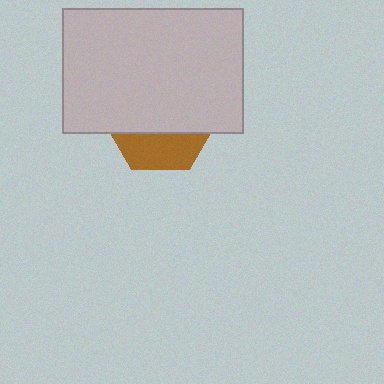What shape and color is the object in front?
The object in front is a light gray rectangle.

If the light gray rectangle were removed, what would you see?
You would see the complete brown hexagon.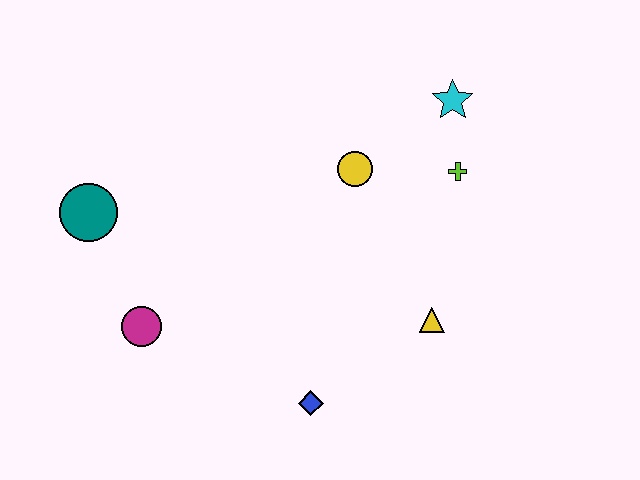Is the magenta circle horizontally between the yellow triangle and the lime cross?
No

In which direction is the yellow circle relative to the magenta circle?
The yellow circle is to the right of the magenta circle.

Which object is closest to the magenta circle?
The teal circle is closest to the magenta circle.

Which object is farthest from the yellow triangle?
The teal circle is farthest from the yellow triangle.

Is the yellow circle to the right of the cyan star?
No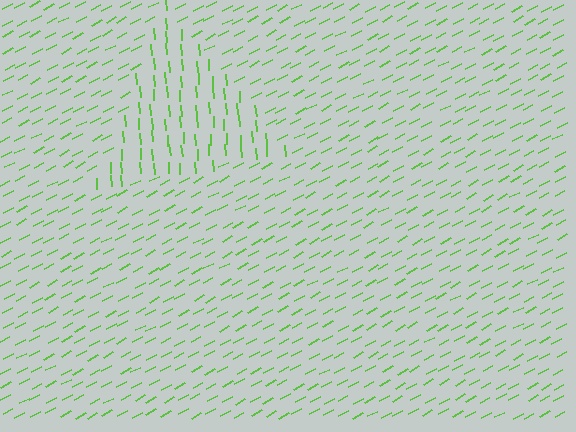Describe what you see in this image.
The image is filled with small lime line segments. A triangle region in the image has lines oriented differently from the surrounding lines, creating a visible texture boundary.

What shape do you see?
I see a triangle.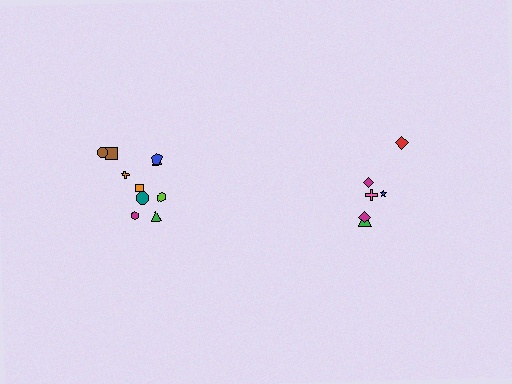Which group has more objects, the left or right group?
The left group.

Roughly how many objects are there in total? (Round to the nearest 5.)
Roughly 15 objects in total.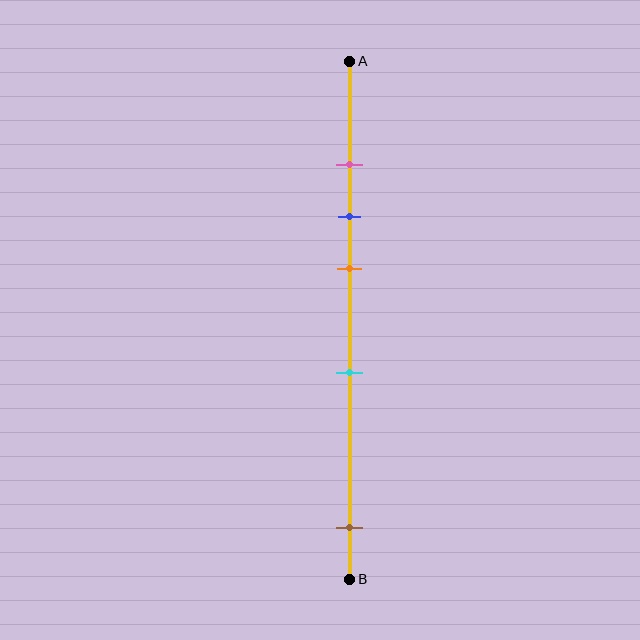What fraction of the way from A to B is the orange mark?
The orange mark is approximately 40% (0.4) of the way from A to B.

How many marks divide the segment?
There are 5 marks dividing the segment.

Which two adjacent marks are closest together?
The pink and blue marks are the closest adjacent pair.